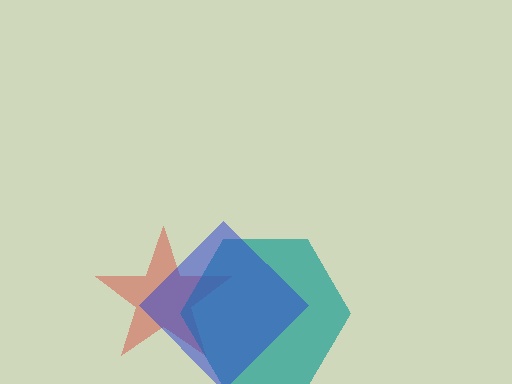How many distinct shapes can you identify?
There are 3 distinct shapes: a red star, a teal hexagon, a blue diamond.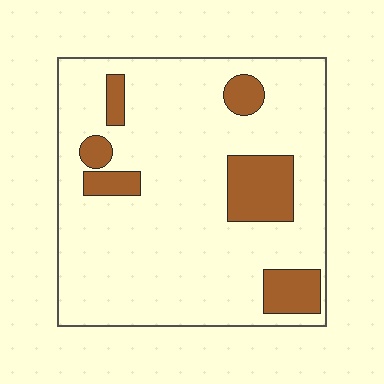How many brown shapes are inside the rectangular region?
6.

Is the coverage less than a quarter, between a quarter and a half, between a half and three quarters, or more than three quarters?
Less than a quarter.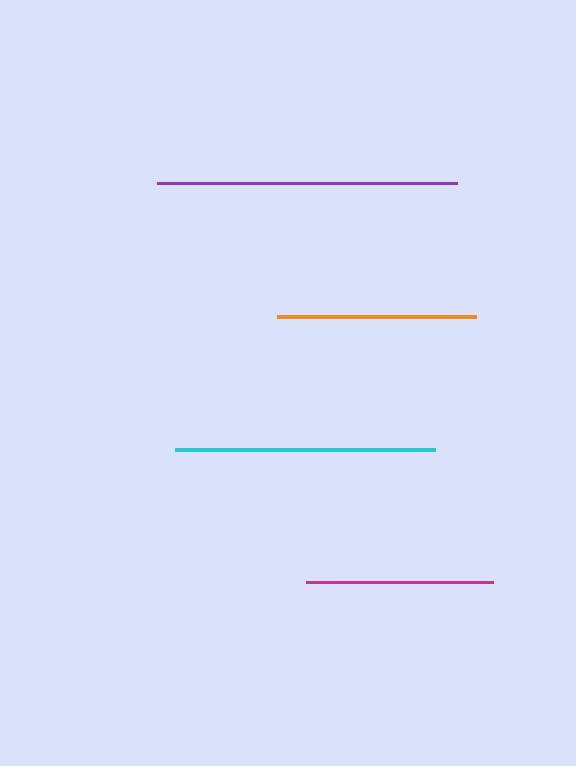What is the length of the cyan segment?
The cyan segment is approximately 260 pixels long.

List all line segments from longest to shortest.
From longest to shortest: purple, cyan, orange, magenta.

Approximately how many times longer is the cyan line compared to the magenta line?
The cyan line is approximately 1.4 times the length of the magenta line.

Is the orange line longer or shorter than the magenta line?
The orange line is longer than the magenta line.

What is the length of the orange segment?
The orange segment is approximately 200 pixels long.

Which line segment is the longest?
The purple line is the longest at approximately 301 pixels.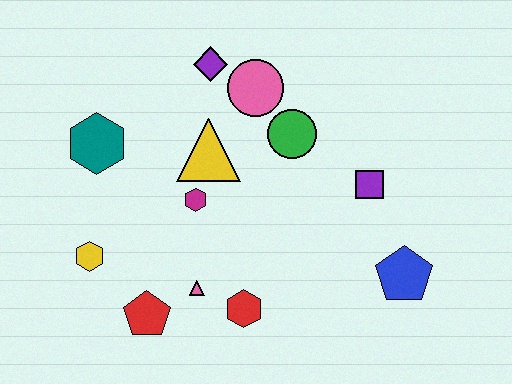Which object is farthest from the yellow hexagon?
The blue pentagon is farthest from the yellow hexagon.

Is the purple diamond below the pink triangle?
No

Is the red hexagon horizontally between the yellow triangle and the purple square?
Yes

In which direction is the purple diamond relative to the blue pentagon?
The purple diamond is above the blue pentagon.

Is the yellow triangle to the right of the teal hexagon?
Yes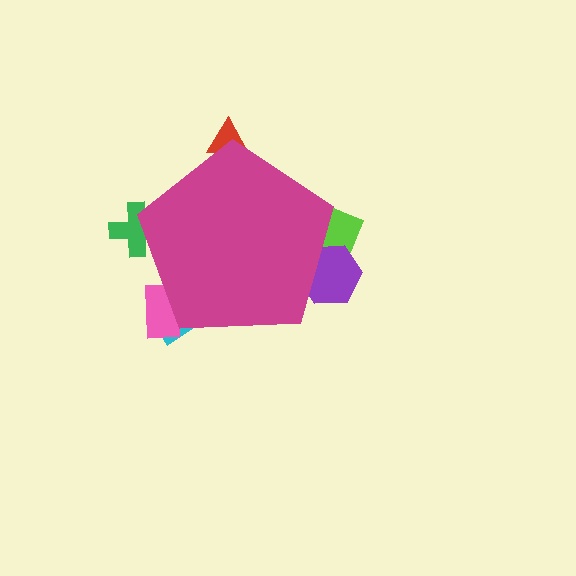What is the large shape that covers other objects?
A magenta pentagon.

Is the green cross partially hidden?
Yes, the green cross is partially hidden behind the magenta pentagon.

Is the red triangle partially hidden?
Yes, the red triangle is partially hidden behind the magenta pentagon.